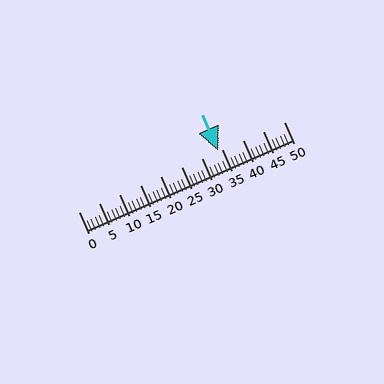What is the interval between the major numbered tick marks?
The major tick marks are spaced 5 units apart.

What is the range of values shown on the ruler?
The ruler shows values from 0 to 50.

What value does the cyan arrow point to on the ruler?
The cyan arrow points to approximately 34.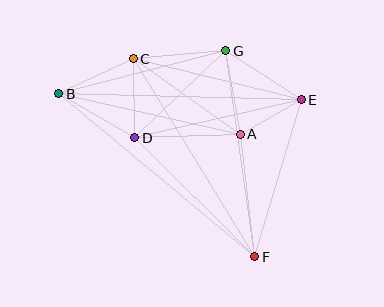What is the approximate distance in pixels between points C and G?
The distance between C and G is approximately 93 pixels.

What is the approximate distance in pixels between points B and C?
The distance between B and C is approximately 82 pixels.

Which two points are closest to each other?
Points A and E are closest to each other.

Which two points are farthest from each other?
Points B and F are farthest from each other.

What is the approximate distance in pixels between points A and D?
The distance between A and D is approximately 106 pixels.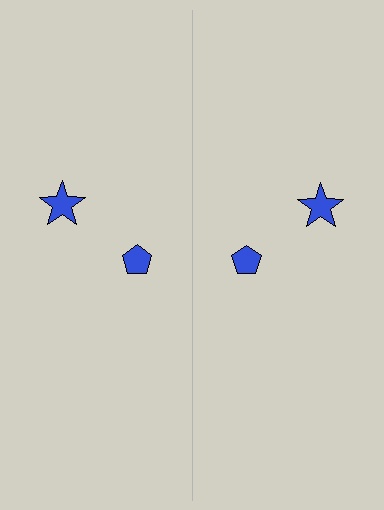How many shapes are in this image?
There are 4 shapes in this image.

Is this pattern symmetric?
Yes, this pattern has bilateral (reflection) symmetry.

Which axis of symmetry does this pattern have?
The pattern has a vertical axis of symmetry running through the center of the image.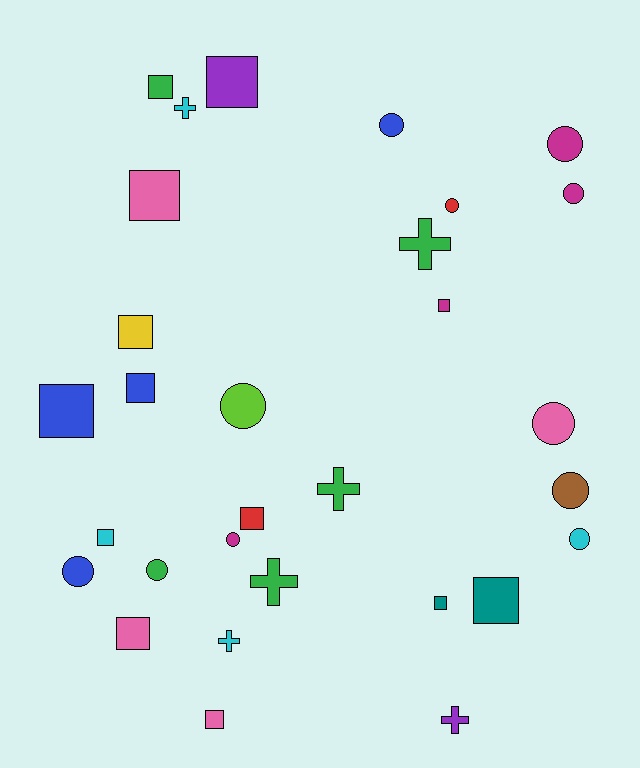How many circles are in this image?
There are 11 circles.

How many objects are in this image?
There are 30 objects.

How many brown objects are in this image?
There is 1 brown object.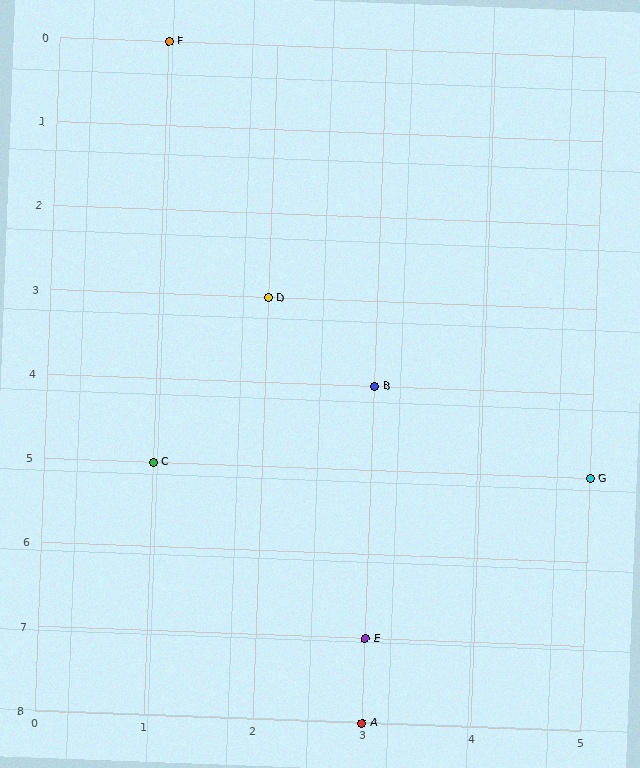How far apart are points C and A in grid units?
Points C and A are 2 columns and 3 rows apart (about 3.6 grid units diagonally).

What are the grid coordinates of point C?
Point C is at grid coordinates (1, 5).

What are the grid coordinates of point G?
Point G is at grid coordinates (5, 5).